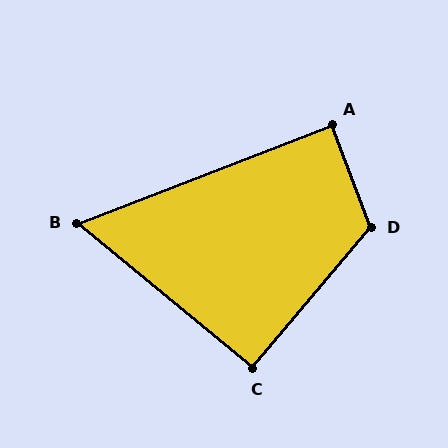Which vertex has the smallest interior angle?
B, at approximately 61 degrees.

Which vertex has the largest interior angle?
D, at approximately 119 degrees.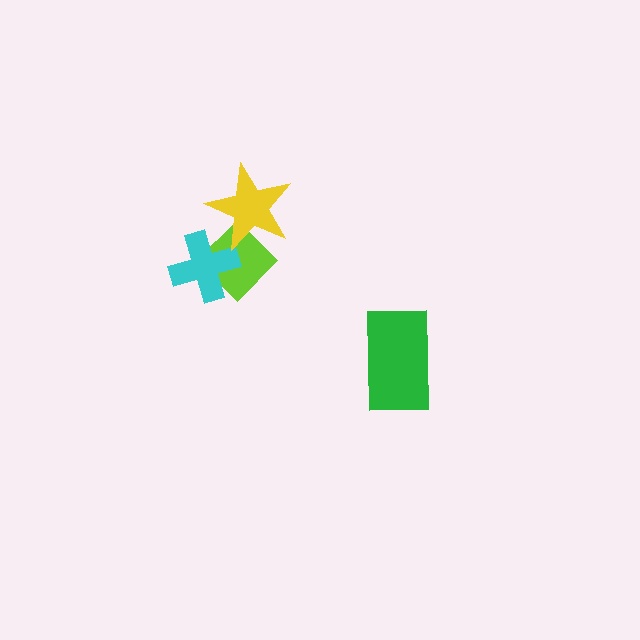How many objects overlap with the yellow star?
1 object overlaps with the yellow star.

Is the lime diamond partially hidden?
Yes, it is partially covered by another shape.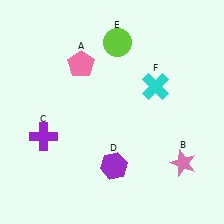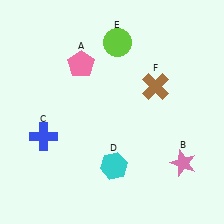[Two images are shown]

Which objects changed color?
C changed from purple to blue. D changed from purple to cyan. F changed from cyan to brown.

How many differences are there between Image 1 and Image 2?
There are 3 differences between the two images.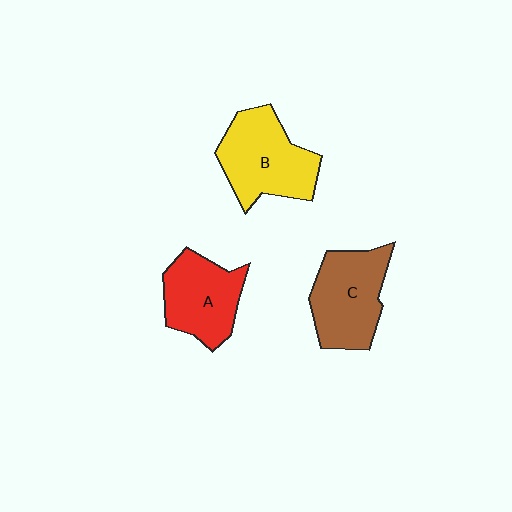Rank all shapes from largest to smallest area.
From largest to smallest: B (yellow), C (brown), A (red).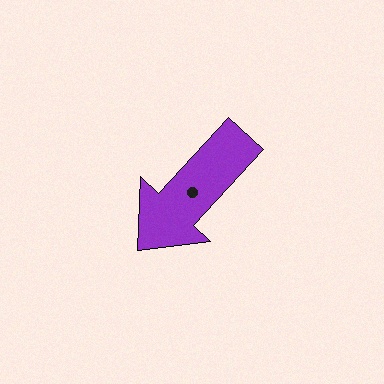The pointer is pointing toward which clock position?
Roughly 7 o'clock.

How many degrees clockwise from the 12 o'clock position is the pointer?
Approximately 223 degrees.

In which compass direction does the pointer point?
Southwest.